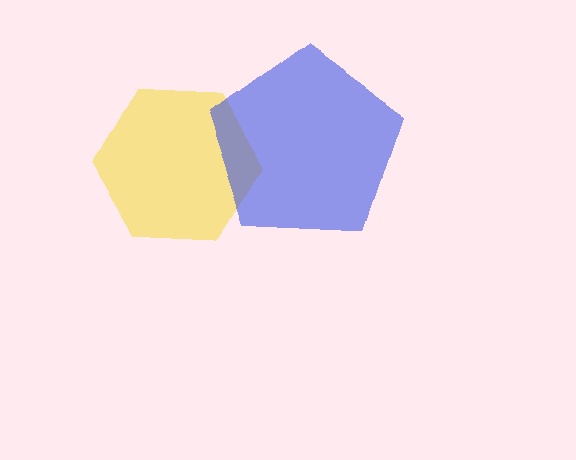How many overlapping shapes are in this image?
There are 2 overlapping shapes in the image.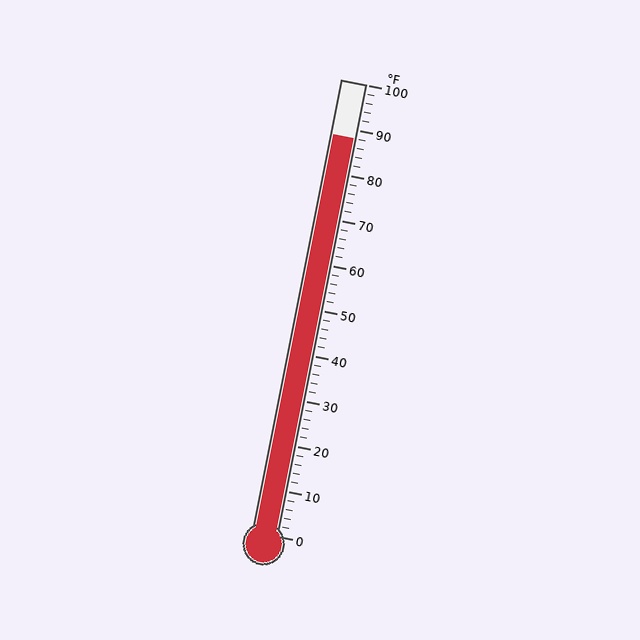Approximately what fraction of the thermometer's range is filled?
The thermometer is filled to approximately 90% of its range.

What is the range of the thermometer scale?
The thermometer scale ranges from 0°F to 100°F.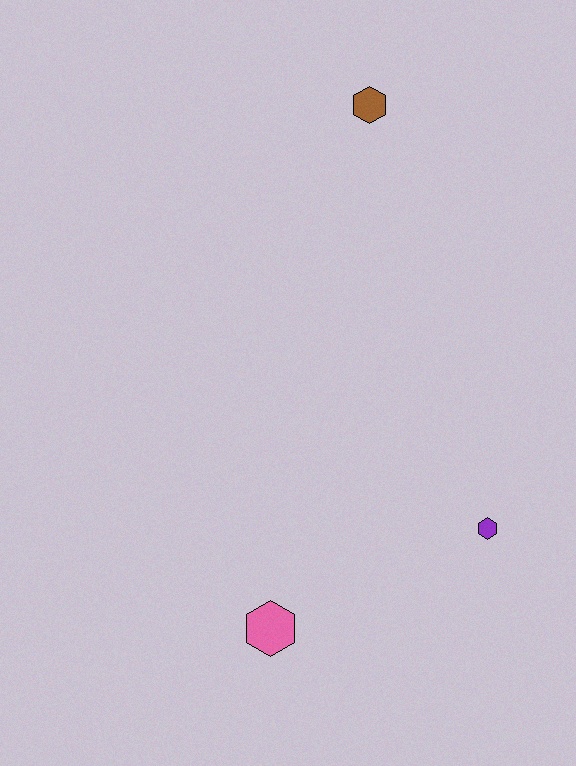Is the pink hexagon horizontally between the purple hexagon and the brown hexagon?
No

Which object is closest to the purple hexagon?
The pink hexagon is closest to the purple hexagon.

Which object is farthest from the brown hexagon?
The pink hexagon is farthest from the brown hexagon.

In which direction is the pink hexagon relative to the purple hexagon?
The pink hexagon is to the left of the purple hexagon.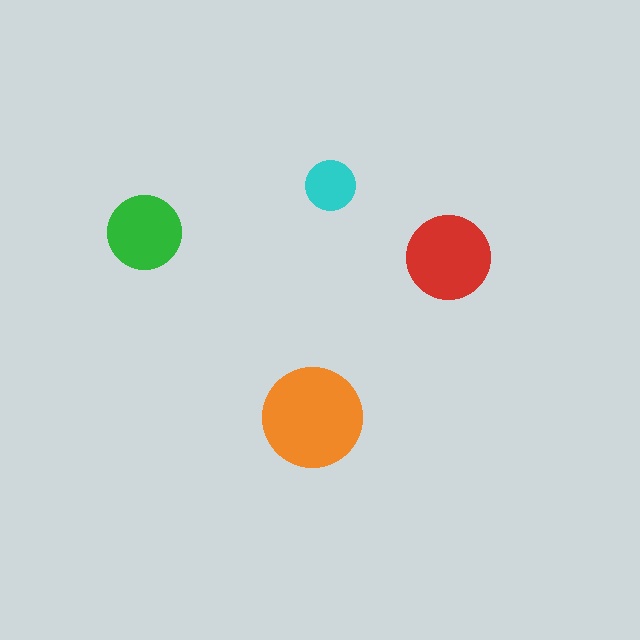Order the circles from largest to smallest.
the orange one, the red one, the green one, the cyan one.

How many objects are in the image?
There are 4 objects in the image.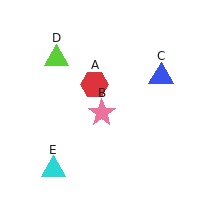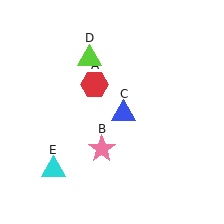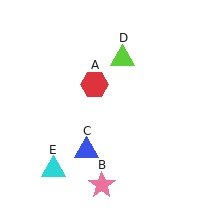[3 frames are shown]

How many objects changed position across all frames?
3 objects changed position: pink star (object B), blue triangle (object C), lime triangle (object D).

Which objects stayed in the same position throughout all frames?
Red hexagon (object A) and cyan triangle (object E) remained stationary.